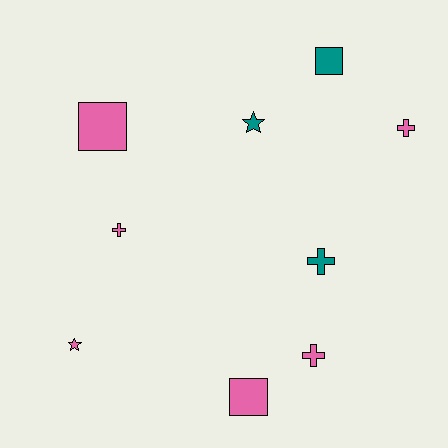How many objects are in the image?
There are 9 objects.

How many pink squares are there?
There are 2 pink squares.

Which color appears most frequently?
Pink, with 6 objects.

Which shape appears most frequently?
Cross, with 4 objects.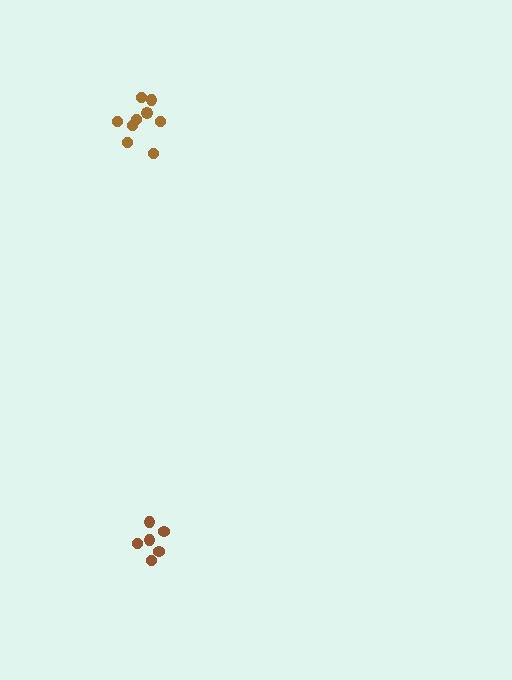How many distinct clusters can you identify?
There are 2 distinct clusters.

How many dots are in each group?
Group 1: 9 dots, Group 2: 6 dots (15 total).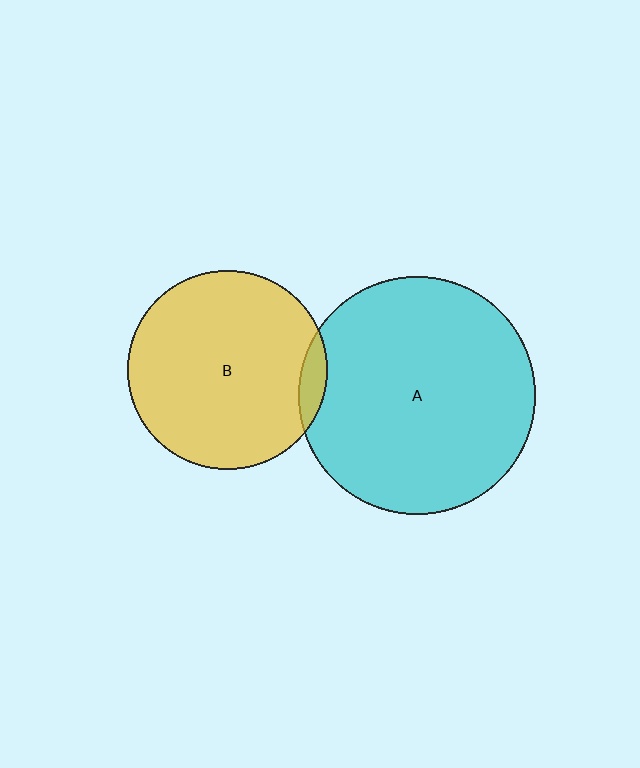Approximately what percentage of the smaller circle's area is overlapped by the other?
Approximately 5%.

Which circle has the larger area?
Circle A (cyan).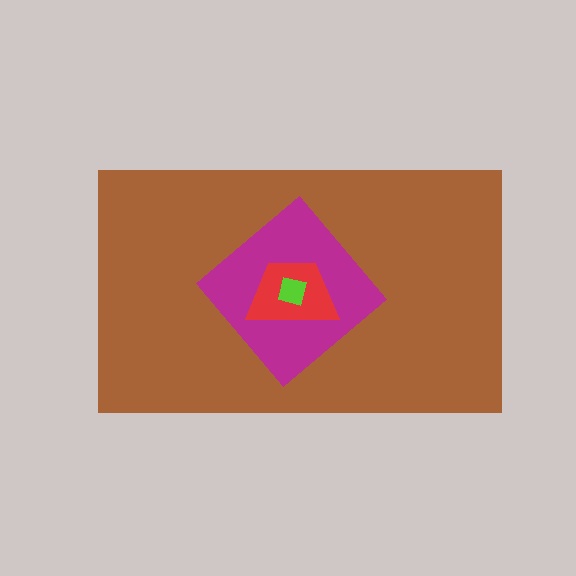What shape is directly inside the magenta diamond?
The red trapezoid.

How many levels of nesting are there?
4.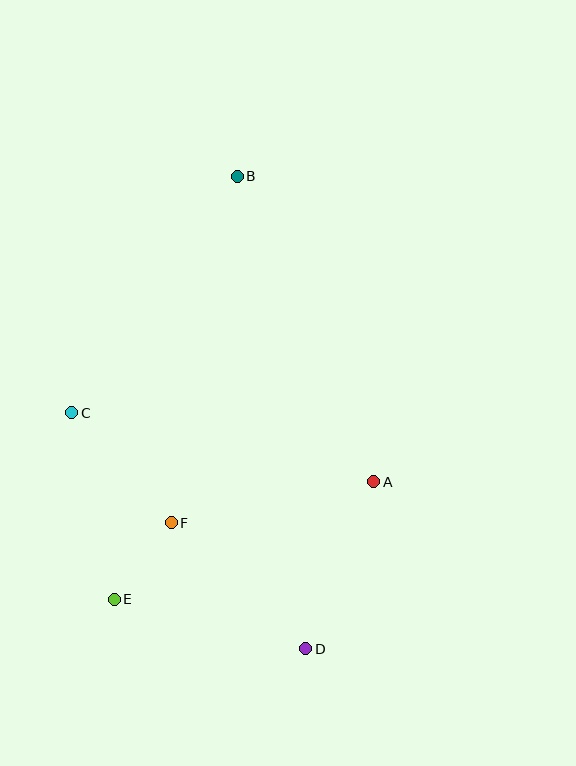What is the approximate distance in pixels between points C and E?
The distance between C and E is approximately 191 pixels.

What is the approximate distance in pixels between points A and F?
The distance between A and F is approximately 206 pixels.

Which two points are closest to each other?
Points E and F are closest to each other.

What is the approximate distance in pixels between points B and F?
The distance between B and F is approximately 353 pixels.